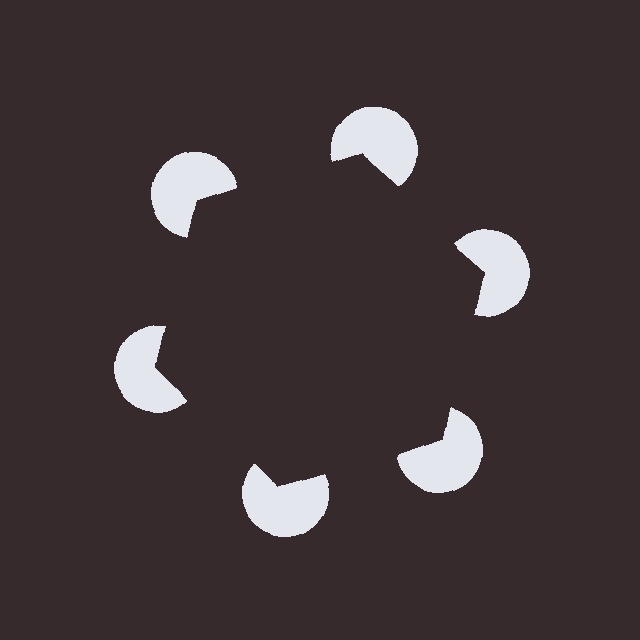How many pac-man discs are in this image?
There are 6 — one at each vertex of the illusory hexagon.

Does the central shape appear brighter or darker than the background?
It typically appears slightly darker than the background, even though no actual brightness change is drawn.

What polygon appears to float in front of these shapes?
An illusory hexagon — its edges are inferred from the aligned wedge cuts in the pac-man discs, not physically drawn.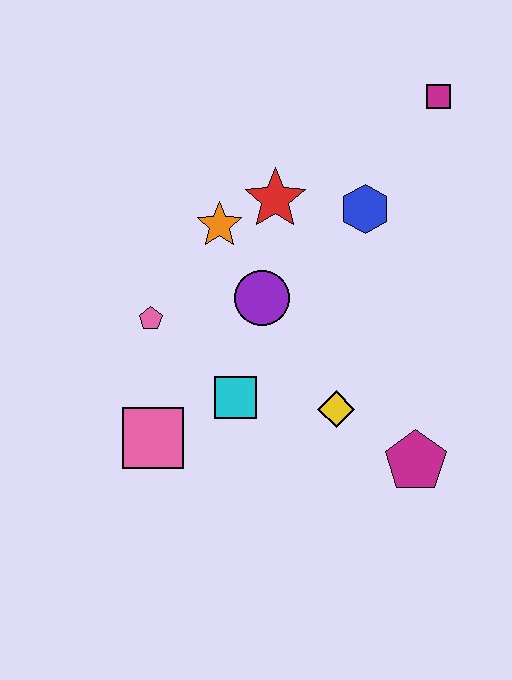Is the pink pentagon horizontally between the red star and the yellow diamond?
No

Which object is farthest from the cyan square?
The magenta square is farthest from the cyan square.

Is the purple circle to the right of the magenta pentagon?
No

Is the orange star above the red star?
No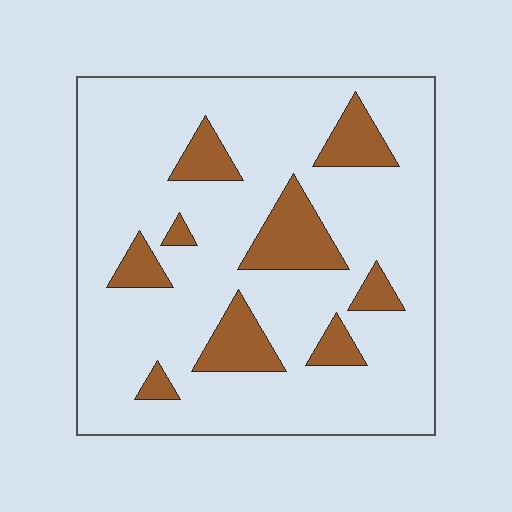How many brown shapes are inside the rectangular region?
9.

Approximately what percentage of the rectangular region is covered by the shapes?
Approximately 15%.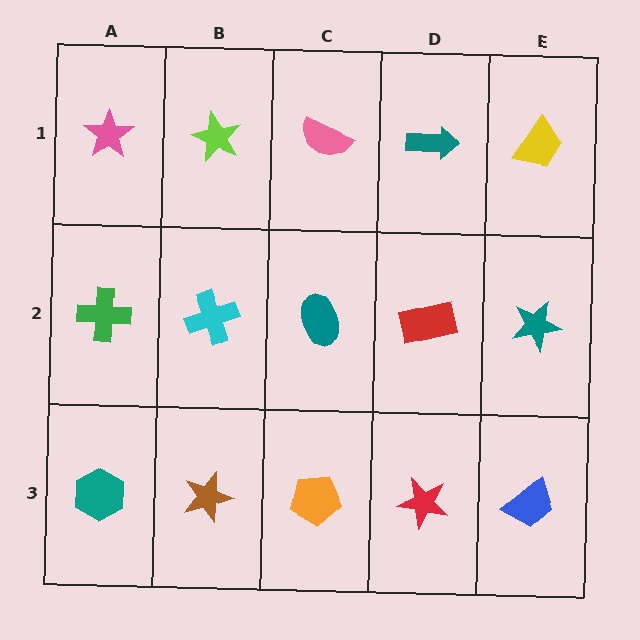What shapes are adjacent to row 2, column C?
A pink semicircle (row 1, column C), an orange pentagon (row 3, column C), a cyan cross (row 2, column B), a red rectangle (row 2, column D).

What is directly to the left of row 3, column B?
A teal hexagon.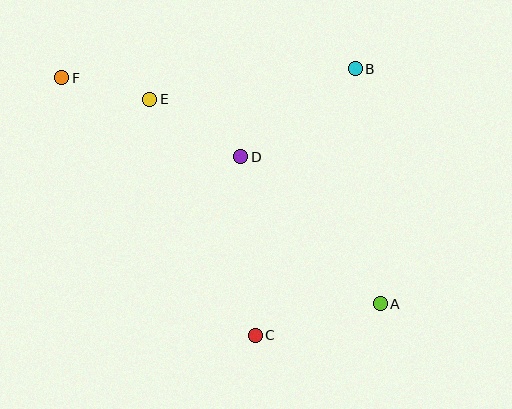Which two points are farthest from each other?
Points A and F are farthest from each other.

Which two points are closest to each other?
Points E and F are closest to each other.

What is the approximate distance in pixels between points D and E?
The distance between D and E is approximately 108 pixels.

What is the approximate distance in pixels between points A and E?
The distance between A and E is approximately 308 pixels.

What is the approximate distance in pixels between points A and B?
The distance between A and B is approximately 236 pixels.